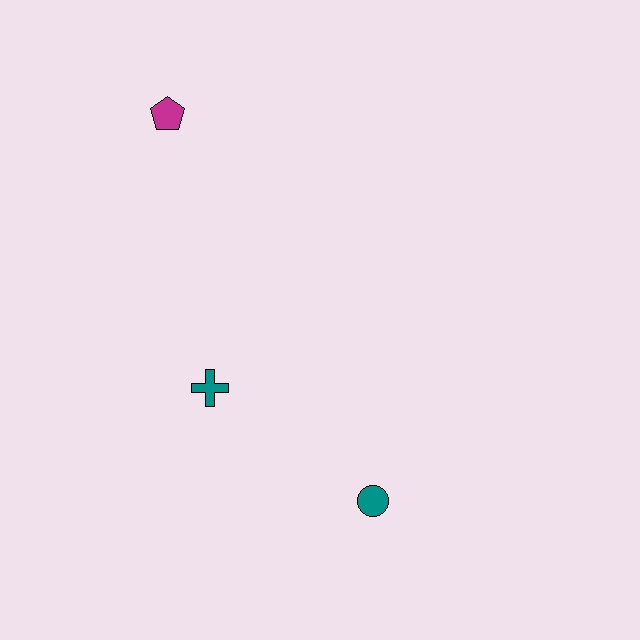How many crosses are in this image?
There is 1 cross.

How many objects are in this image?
There are 3 objects.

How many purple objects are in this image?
There are no purple objects.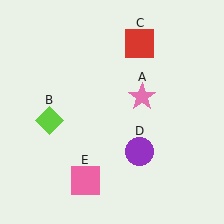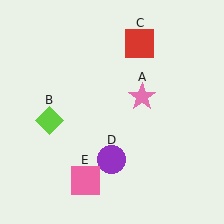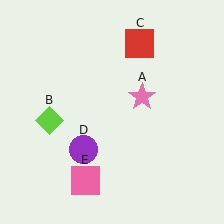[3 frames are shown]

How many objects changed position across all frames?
1 object changed position: purple circle (object D).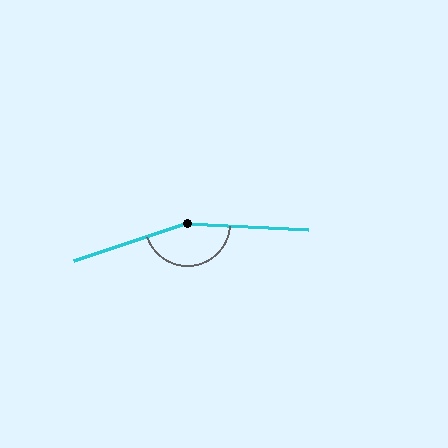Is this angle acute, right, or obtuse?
It is obtuse.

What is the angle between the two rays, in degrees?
Approximately 159 degrees.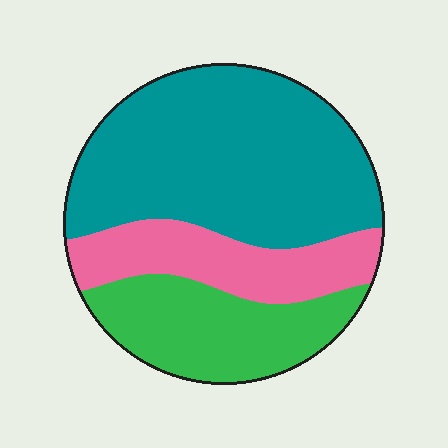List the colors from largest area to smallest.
From largest to smallest: teal, green, pink.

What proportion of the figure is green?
Green covers roughly 25% of the figure.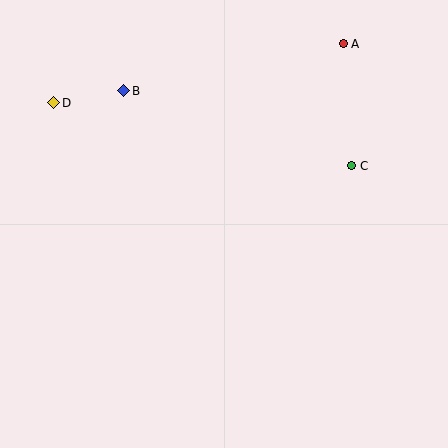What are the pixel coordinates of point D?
Point D is at (54, 103).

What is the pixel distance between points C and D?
The distance between C and D is 305 pixels.